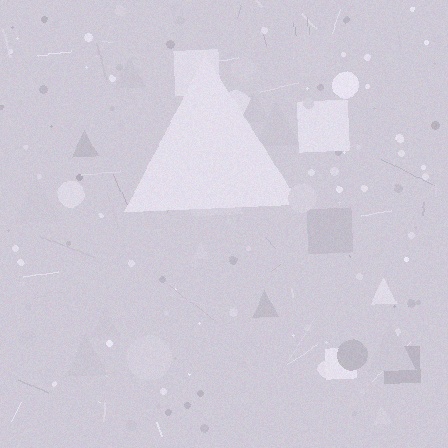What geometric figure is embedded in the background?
A triangle is embedded in the background.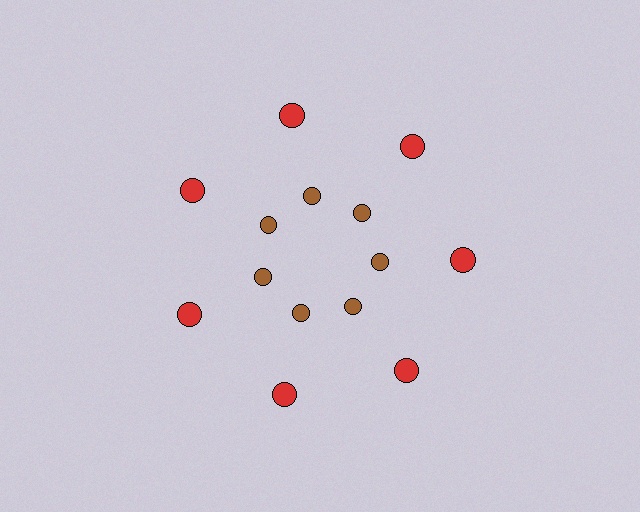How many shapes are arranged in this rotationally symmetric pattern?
There are 14 shapes, arranged in 7 groups of 2.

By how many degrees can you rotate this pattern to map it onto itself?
The pattern maps onto itself every 51 degrees of rotation.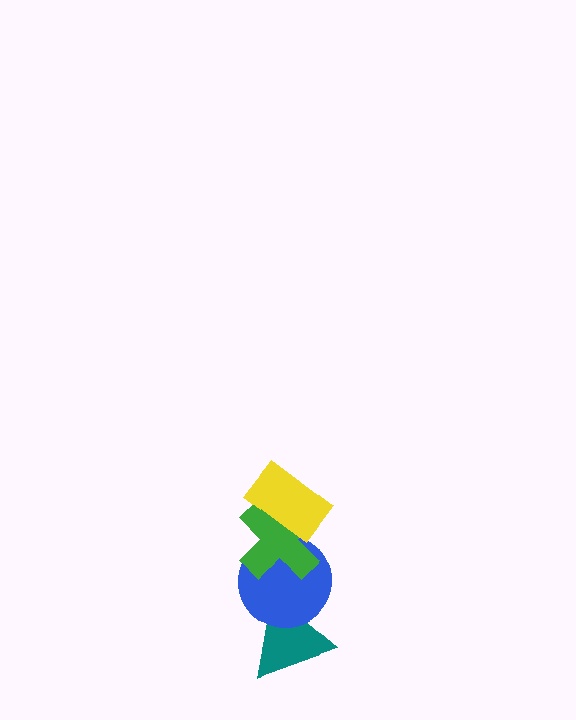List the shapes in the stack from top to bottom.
From top to bottom: the yellow rectangle, the green cross, the blue circle, the teal triangle.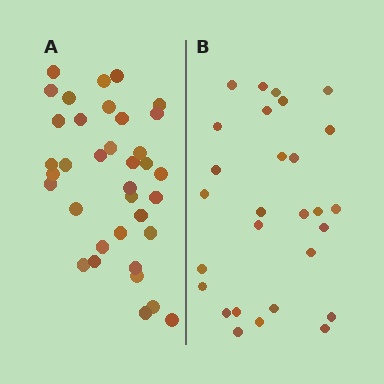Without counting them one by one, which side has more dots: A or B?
Region A (the left region) has more dots.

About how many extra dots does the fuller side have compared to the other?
Region A has roughly 8 or so more dots than region B.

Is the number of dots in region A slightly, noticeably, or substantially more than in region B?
Region A has noticeably more, but not dramatically so. The ratio is roughly 1.3 to 1.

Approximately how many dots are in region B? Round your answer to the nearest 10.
About 30 dots. (The exact count is 28, which rounds to 30.)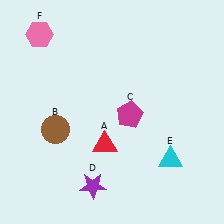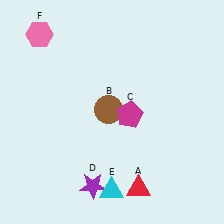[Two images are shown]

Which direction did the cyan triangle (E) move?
The cyan triangle (E) moved left.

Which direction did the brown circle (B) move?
The brown circle (B) moved right.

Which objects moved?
The objects that moved are: the red triangle (A), the brown circle (B), the cyan triangle (E).